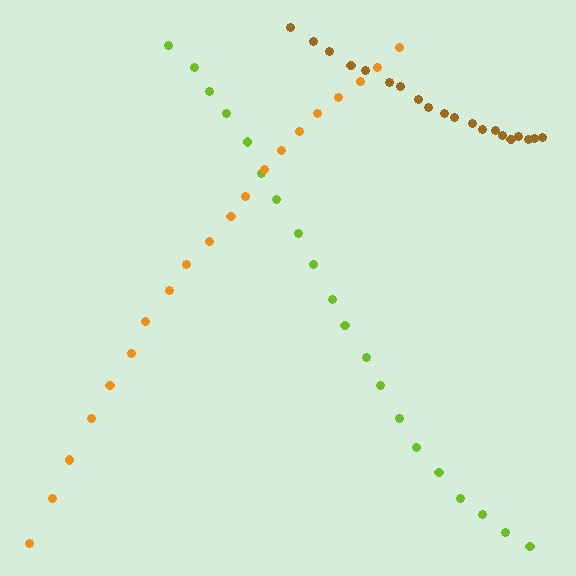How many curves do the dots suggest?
There are 3 distinct paths.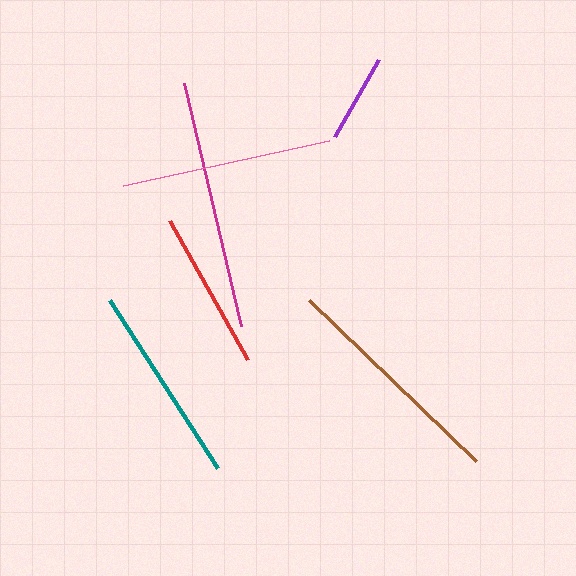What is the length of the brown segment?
The brown segment is approximately 233 pixels long.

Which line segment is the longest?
The magenta line is the longest at approximately 249 pixels.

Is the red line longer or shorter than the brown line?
The brown line is longer than the red line.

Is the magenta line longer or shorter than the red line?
The magenta line is longer than the red line.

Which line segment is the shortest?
The purple line is the shortest at approximately 89 pixels.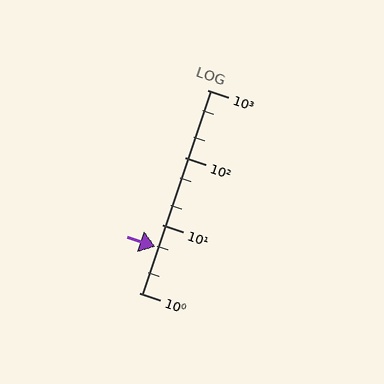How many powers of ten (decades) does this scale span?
The scale spans 3 decades, from 1 to 1000.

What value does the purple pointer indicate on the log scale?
The pointer indicates approximately 4.8.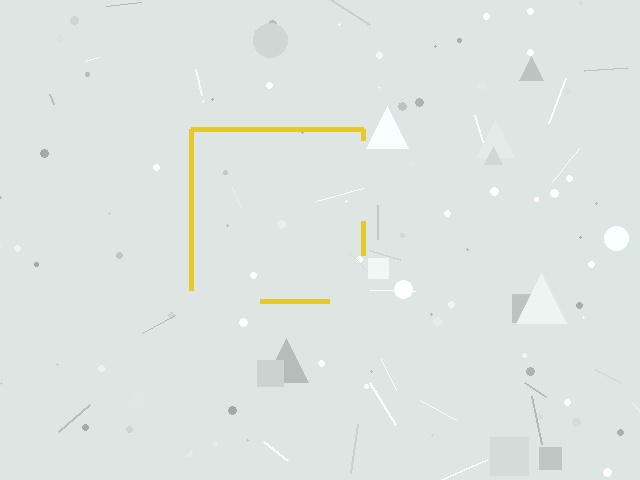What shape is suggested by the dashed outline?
The dashed outline suggests a square.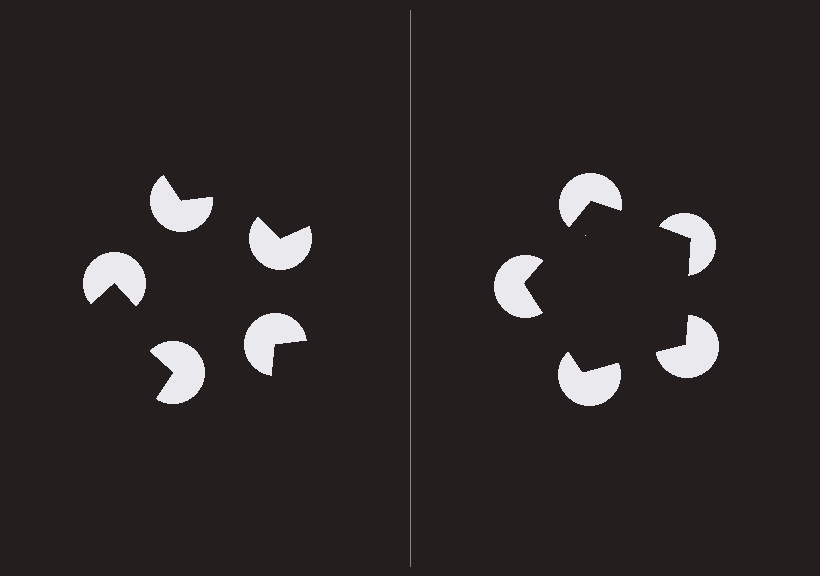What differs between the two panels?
The pac-man discs are positioned identically on both sides; only the wedge orientations differ. On the right they align to a pentagon; on the left they are misaligned.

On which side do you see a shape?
An illusory pentagon appears on the right side. On the left side the wedge cuts are rotated, so no coherent shape forms.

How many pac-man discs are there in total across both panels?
10 — 5 on each side.